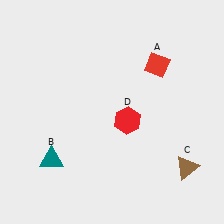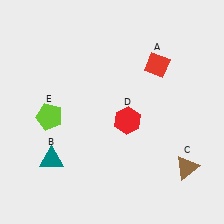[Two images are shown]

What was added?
A lime pentagon (E) was added in Image 2.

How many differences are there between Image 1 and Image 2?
There is 1 difference between the two images.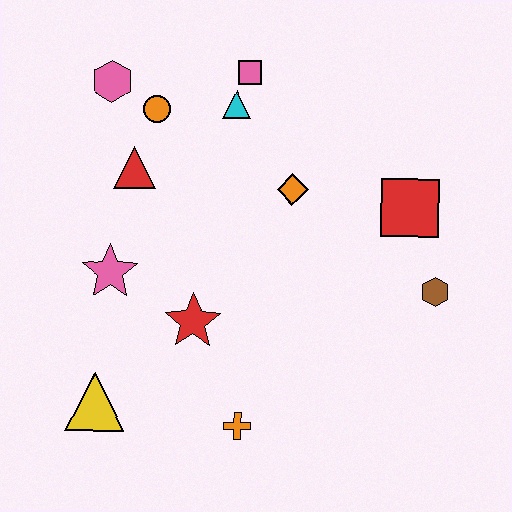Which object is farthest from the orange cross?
The pink hexagon is farthest from the orange cross.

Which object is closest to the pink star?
The red star is closest to the pink star.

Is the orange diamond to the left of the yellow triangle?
No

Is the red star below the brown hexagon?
Yes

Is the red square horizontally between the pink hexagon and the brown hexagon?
Yes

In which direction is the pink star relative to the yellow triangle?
The pink star is above the yellow triangle.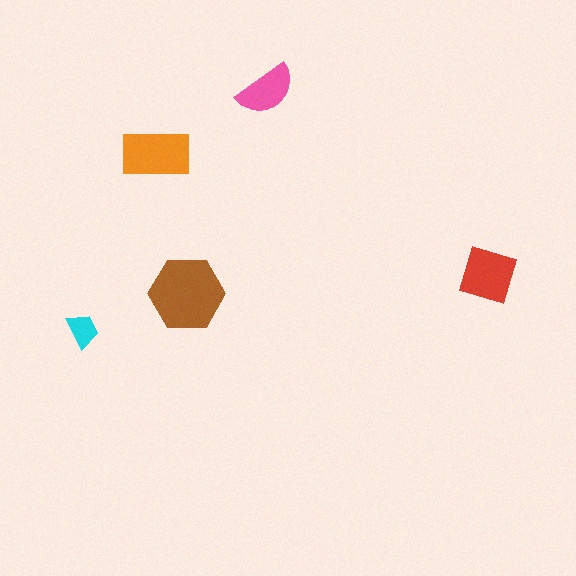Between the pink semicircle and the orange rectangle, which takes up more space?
The orange rectangle.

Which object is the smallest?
The cyan trapezoid.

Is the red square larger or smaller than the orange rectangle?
Smaller.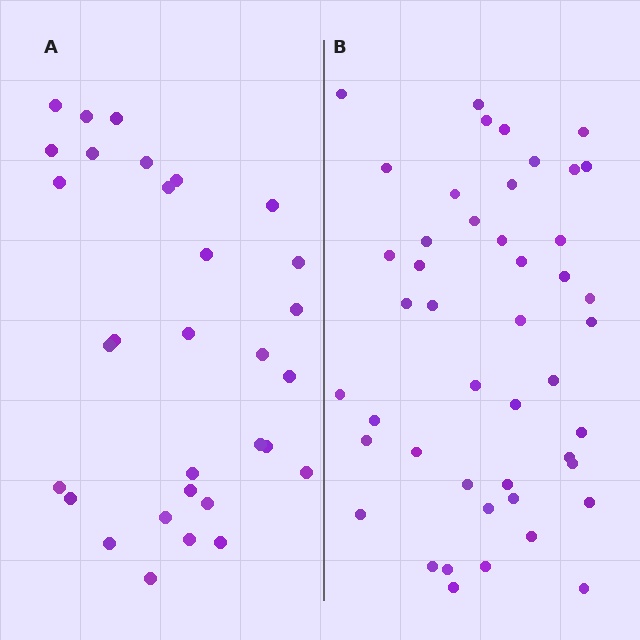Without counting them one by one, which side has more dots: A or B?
Region B (the right region) has more dots.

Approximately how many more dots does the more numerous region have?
Region B has approximately 15 more dots than region A.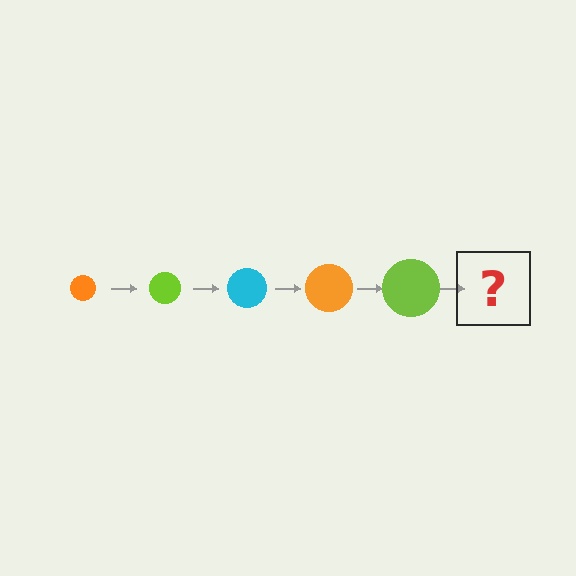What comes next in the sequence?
The next element should be a cyan circle, larger than the previous one.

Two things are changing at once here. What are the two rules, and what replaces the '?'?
The two rules are that the circle grows larger each step and the color cycles through orange, lime, and cyan. The '?' should be a cyan circle, larger than the previous one.